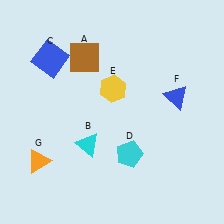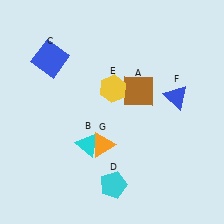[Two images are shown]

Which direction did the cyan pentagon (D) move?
The cyan pentagon (D) moved down.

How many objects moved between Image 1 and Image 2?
3 objects moved between the two images.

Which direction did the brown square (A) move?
The brown square (A) moved right.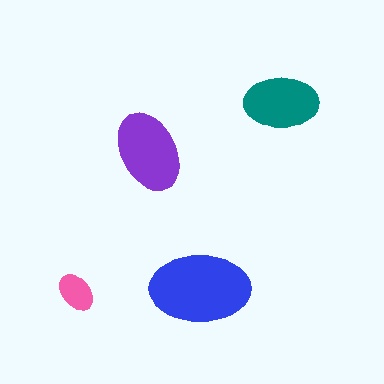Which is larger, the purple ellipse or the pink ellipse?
The purple one.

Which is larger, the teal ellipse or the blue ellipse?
The blue one.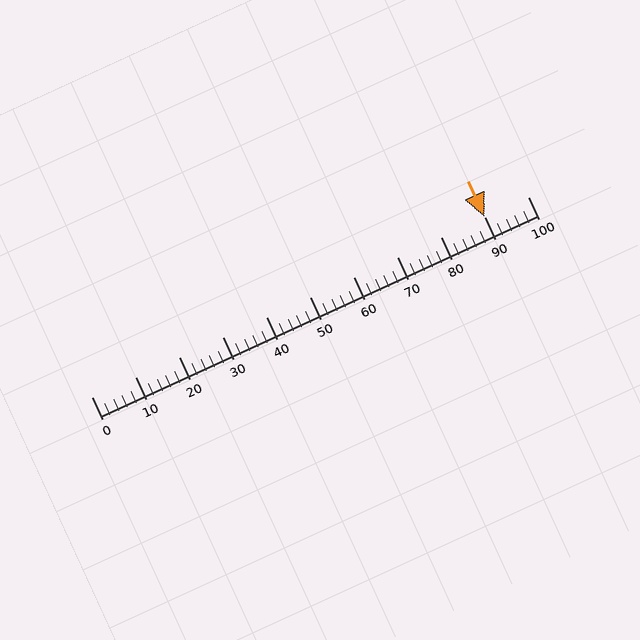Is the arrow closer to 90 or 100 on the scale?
The arrow is closer to 90.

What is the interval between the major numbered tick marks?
The major tick marks are spaced 10 units apart.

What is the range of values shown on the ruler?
The ruler shows values from 0 to 100.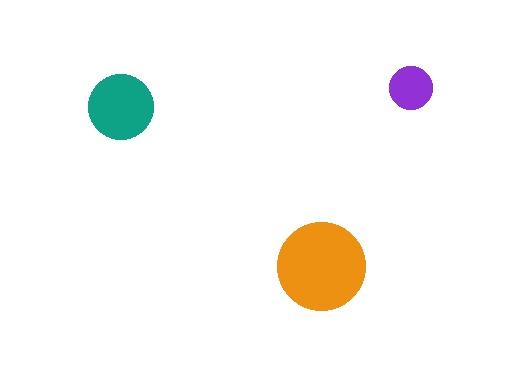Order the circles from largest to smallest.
the orange one, the teal one, the purple one.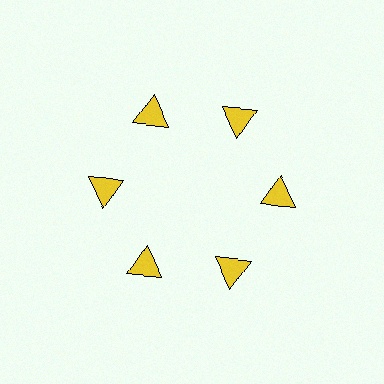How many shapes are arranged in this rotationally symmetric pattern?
There are 6 shapes, arranged in 6 groups of 1.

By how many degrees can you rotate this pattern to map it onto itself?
The pattern maps onto itself every 60 degrees of rotation.